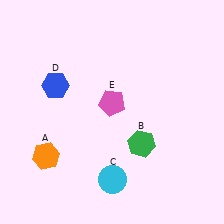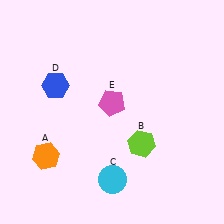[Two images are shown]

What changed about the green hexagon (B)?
In Image 1, B is green. In Image 2, it changed to lime.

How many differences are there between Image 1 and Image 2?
There is 1 difference between the two images.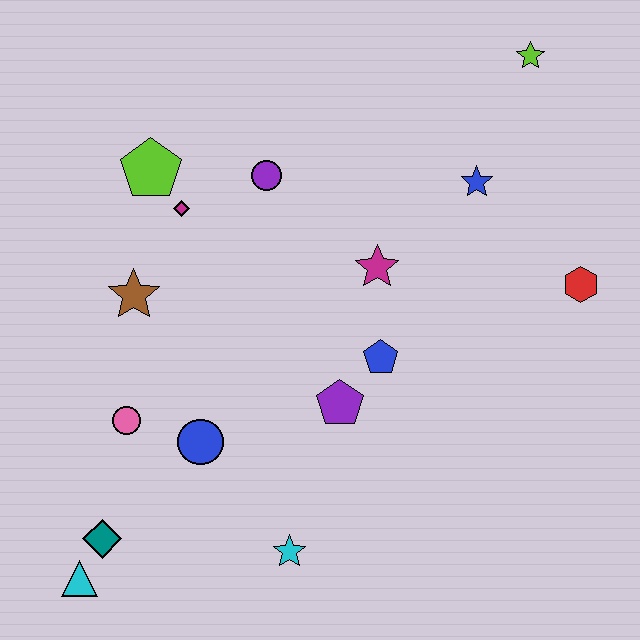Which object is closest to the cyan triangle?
The teal diamond is closest to the cyan triangle.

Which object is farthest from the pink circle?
The lime star is farthest from the pink circle.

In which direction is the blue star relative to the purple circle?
The blue star is to the right of the purple circle.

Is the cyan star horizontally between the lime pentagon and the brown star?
No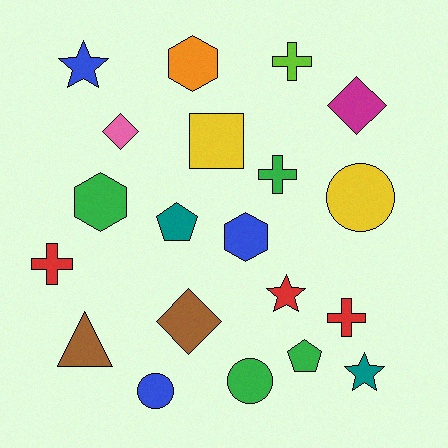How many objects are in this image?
There are 20 objects.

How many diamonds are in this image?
There are 3 diamonds.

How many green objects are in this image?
There are 4 green objects.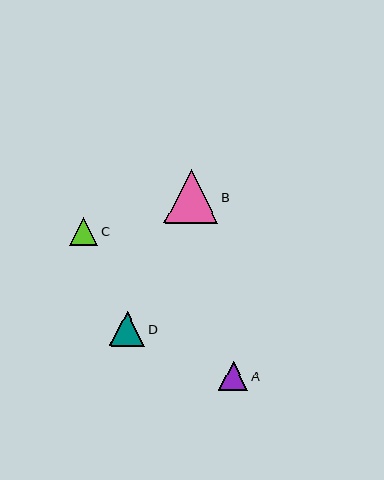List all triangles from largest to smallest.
From largest to smallest: B, D, A, C.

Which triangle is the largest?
Triangle B is the largest with a size of approximately 54 pixels.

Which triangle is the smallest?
Triangle C is the smallest with a size of approximately 28 pixels.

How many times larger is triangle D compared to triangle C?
Triangle D is approximately 1.3 times the size of triangle C.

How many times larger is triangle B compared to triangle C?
Triangle B is approximately 1.9 times the size of triangle C.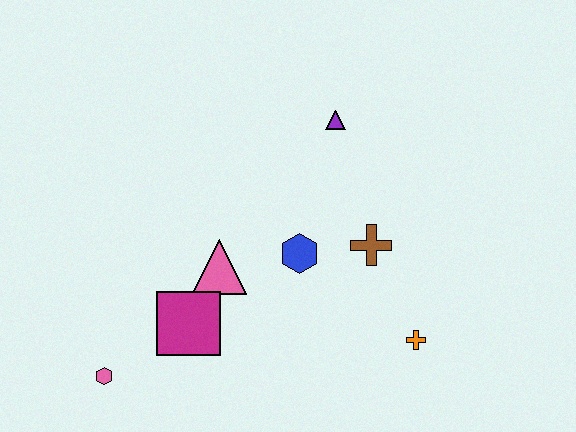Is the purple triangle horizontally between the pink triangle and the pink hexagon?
No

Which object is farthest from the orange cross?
The pink hexagon is farthest from the orange cross.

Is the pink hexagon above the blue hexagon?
No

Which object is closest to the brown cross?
The blue hexagon is closest to the brown cross.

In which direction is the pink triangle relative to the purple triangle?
The pink triangle is below the purple triangle.